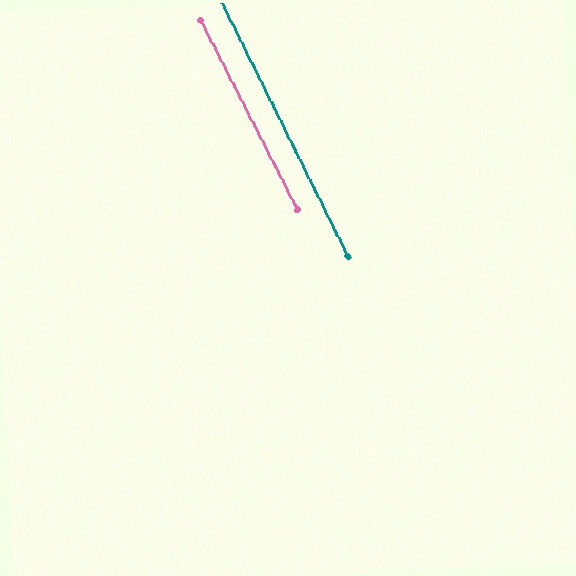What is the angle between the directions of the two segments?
Approximately 1 degree.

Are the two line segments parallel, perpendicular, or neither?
Parallel — their directions differ by only 0.7°.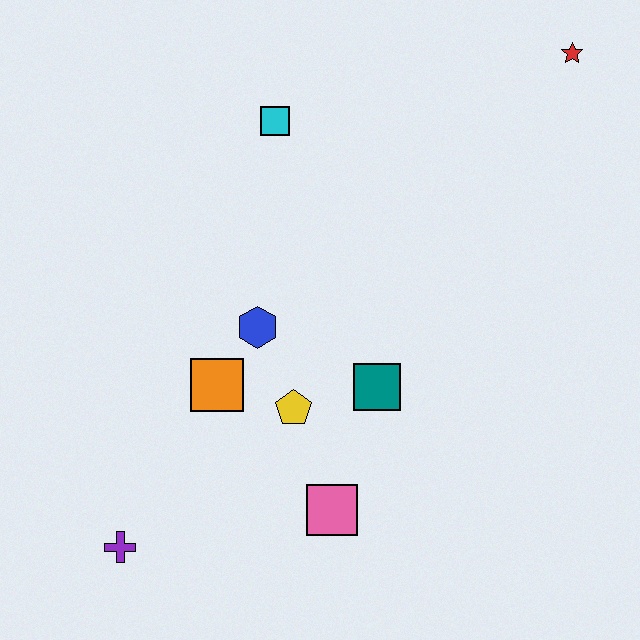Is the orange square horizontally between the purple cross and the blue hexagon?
Yes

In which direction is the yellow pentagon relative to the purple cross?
The yellow pentagon is to the right of the purple cross.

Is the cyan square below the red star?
Yes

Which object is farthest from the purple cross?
The red star is farthest from the purple cross.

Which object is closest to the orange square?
The blue hexagon is closest to the orange square.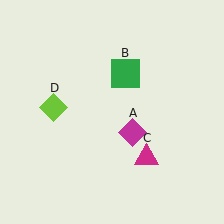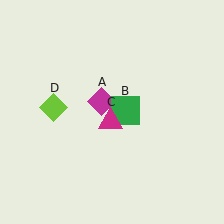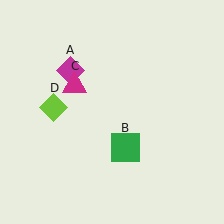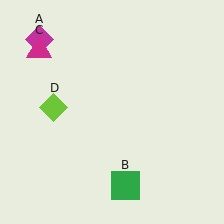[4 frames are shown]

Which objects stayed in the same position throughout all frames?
Lime diamond (object D) remained stationary.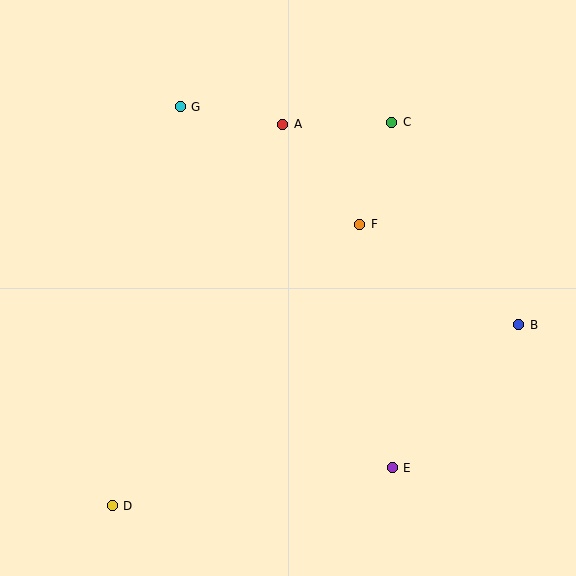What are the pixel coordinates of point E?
Point E is at (392, 468).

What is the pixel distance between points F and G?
The distance between F and G is 215 pixels.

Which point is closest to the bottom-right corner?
Point E is closest to the bottom-right corner.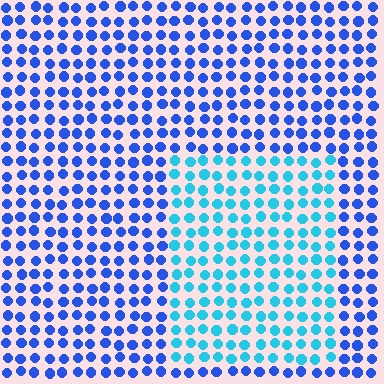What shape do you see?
I see a rectangle.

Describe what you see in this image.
The image is filled with small blue elements in a uniform arrangement. A rectangle-shaped region is visible where the elements are tinted to a slightly different hue, forming a subtle color boundary.